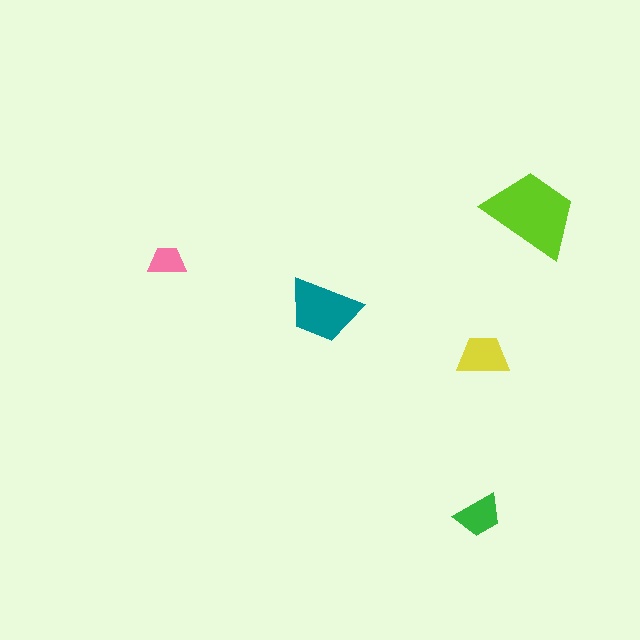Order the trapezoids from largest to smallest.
the lime one, the teal one, the yellow one, the green one, the pink one.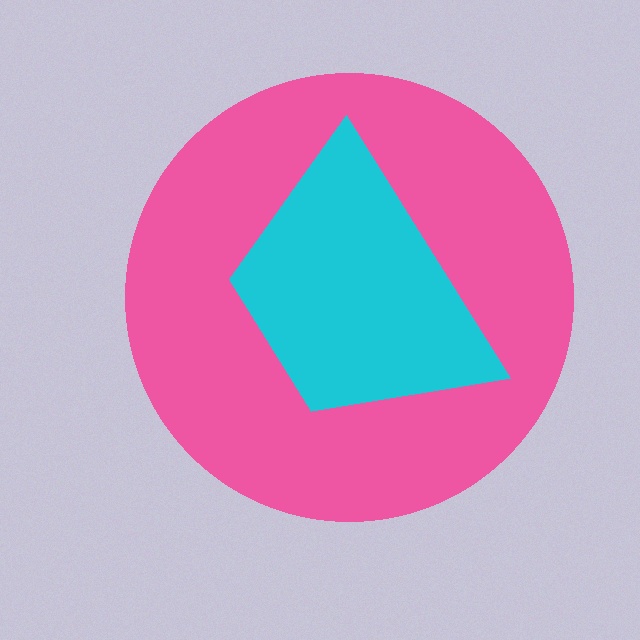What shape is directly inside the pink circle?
The cyan trapezoid.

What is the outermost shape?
The pink circle.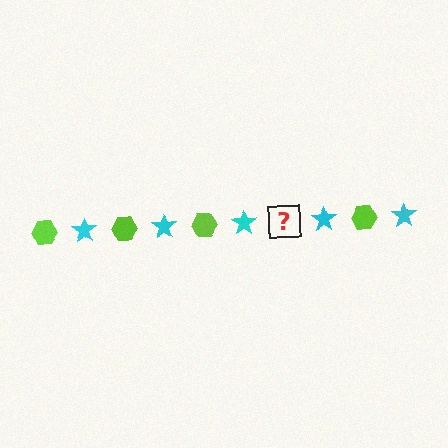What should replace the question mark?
The question mark should be replaced with a lime hexagon.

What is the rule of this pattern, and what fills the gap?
The rule is that the pattern alternates between lime hexagon and cyan star. The gap should be filled with a lime hexagon.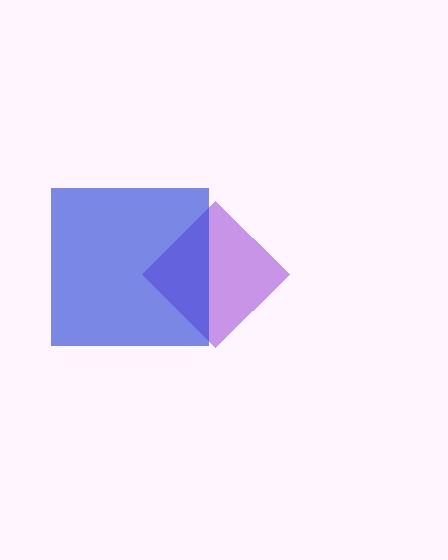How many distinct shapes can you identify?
There are 2 distinct shapes: a purple diamond, a blue square.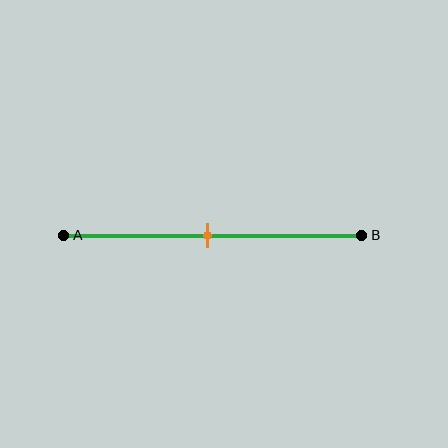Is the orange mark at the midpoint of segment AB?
Yes, the mark is approximately at the midpoint.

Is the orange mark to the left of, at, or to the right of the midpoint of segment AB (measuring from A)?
The orange mark is approximately at the midpoint of segment AB.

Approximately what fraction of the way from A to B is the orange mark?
The orange mark is approximately 50% of the way from A to B.